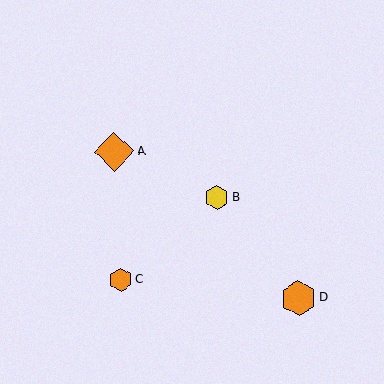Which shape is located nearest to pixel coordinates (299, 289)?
The orange hexagon (labeled D) at (298, 298) is nearest to that location.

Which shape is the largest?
The orange diamond (labeled A) is the largest.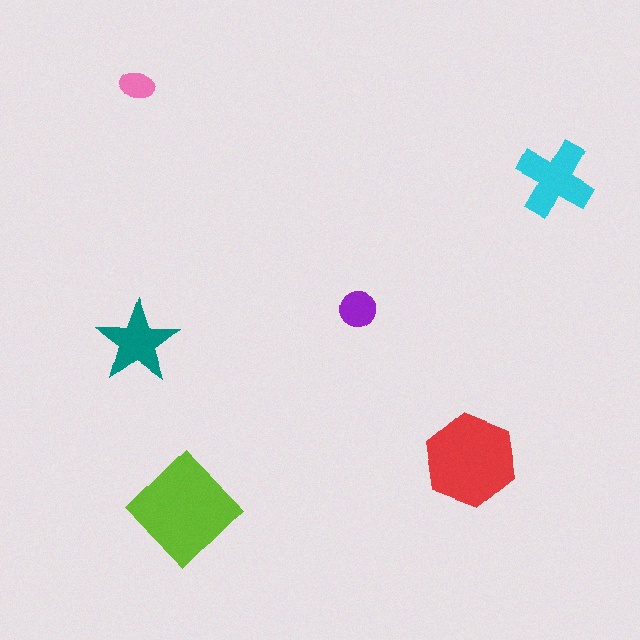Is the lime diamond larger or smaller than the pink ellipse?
Larger.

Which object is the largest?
The lime diamond.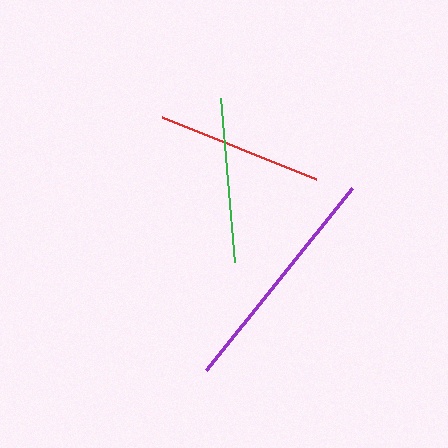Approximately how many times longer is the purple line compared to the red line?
The purple line is approximately 1.4 times the length of the red line.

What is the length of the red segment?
The red segment is approximately 165 pixels long.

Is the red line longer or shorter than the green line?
The red line is longer than the green line.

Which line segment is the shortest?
The green line is the shortest at approximately 164 pixels.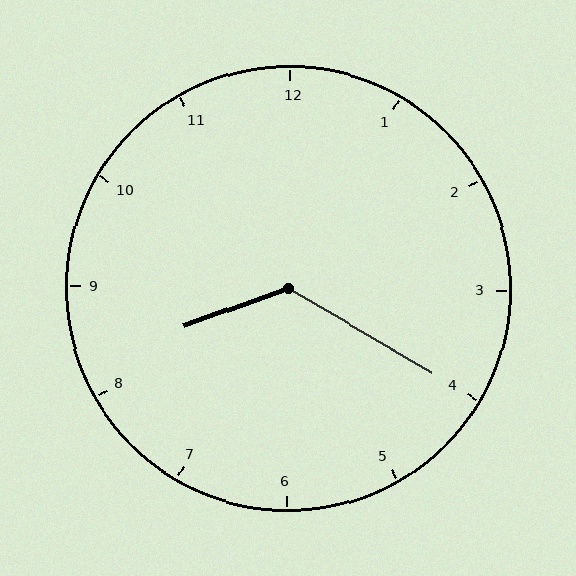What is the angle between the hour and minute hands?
Approximately 130 degrees.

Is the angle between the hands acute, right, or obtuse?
It is obtuse.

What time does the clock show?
8:20.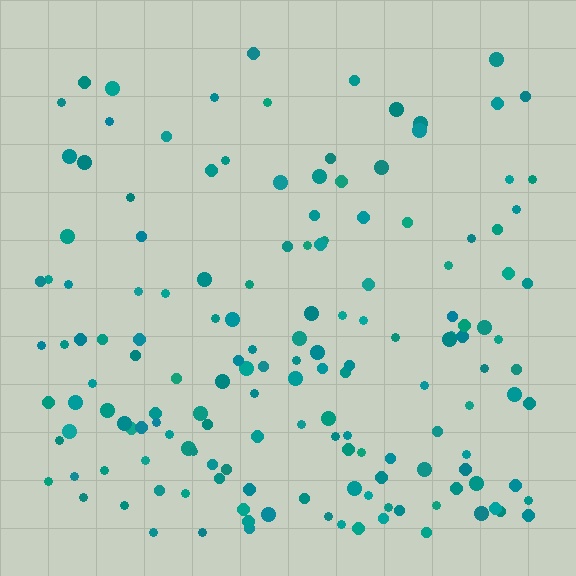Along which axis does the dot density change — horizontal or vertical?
Vertical.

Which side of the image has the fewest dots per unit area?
The top.